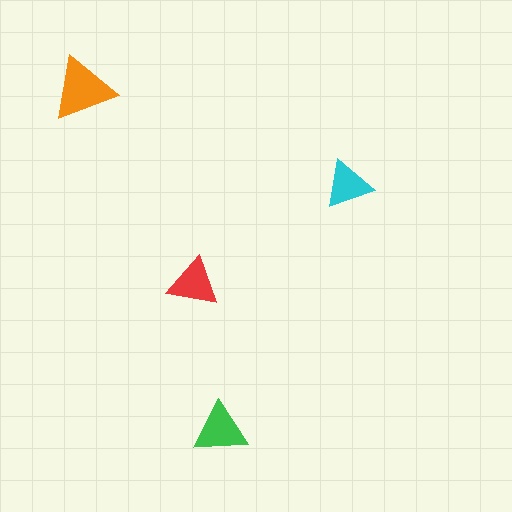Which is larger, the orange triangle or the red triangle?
The orange one.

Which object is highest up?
The orange triangle is topmost.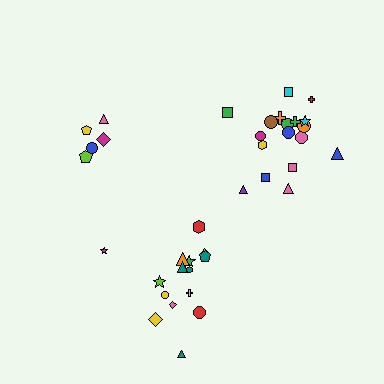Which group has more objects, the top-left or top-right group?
The top-right group.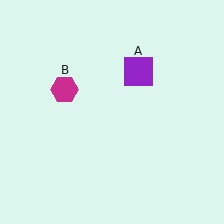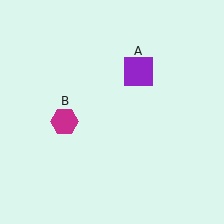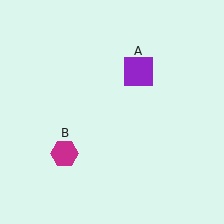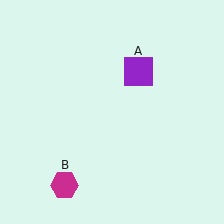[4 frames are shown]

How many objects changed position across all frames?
1 object changed position: magenta hexagon (object B).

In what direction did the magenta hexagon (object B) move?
The magenta hexagon (object B) moved down.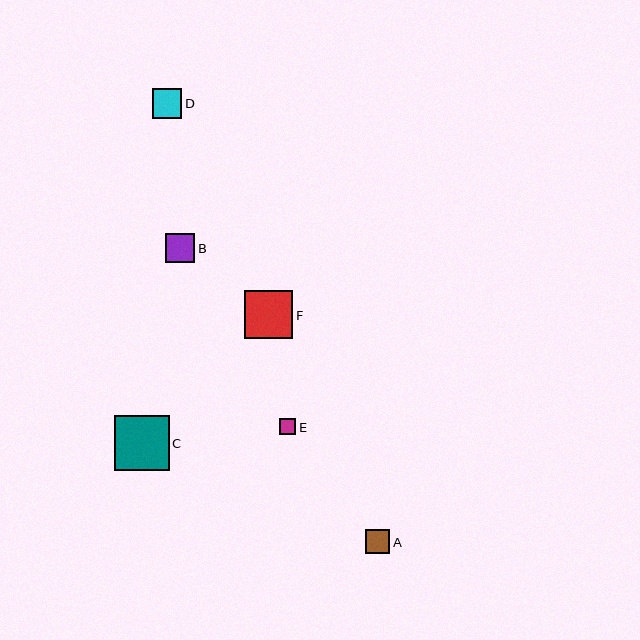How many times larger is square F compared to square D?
Square F is approximately 1.6 times the size of square D.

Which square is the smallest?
Square E is the smallest with a size of approximately 16 pixels.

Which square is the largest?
Square C is the largest with a size of approximately 54 pixels.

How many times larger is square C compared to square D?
Square C is approximately 1.8 times the size of square D.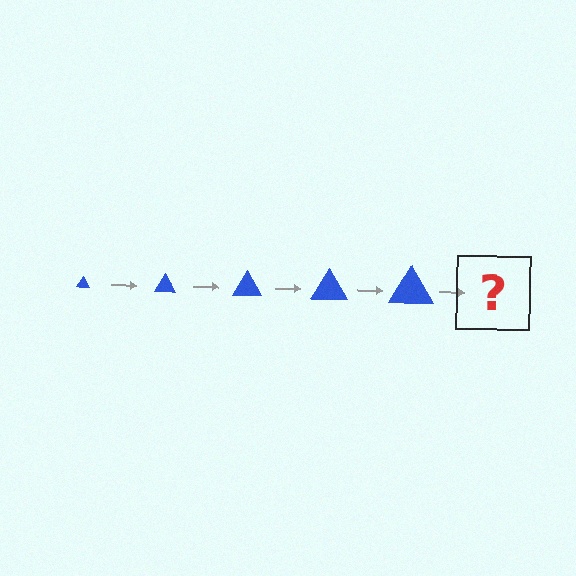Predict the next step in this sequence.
The next step is a blue triangle, larger than the previous one.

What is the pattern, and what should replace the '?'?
The pattern is that the triangle gets progressively larger each step. The '?' should be a blue triangle, larger than the previous one.